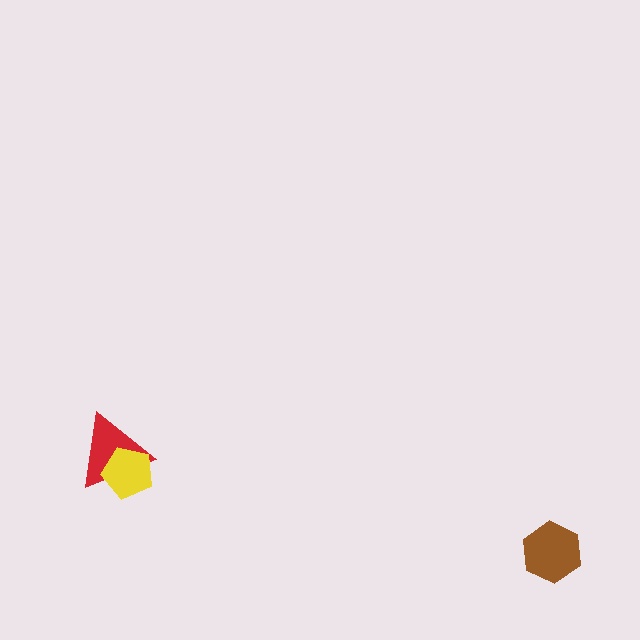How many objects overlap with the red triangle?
1 object overlaps with the red triangle.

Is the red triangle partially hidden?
Yes, it is partially covered by another shape.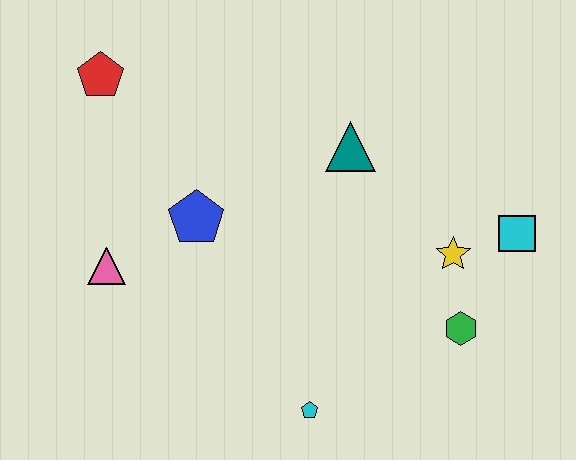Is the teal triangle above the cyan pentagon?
Yes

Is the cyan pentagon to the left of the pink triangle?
No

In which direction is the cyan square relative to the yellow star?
The cyan square is to the right of the yellow star.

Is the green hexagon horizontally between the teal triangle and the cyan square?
Yes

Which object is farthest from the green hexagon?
The red pentagon is farthest from the green hexagon.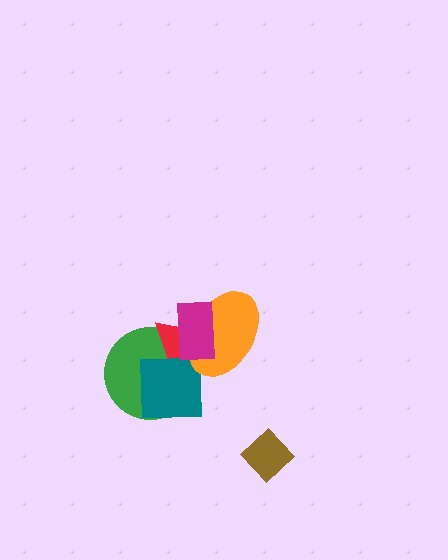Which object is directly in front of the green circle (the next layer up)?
The red triangle is directly in front of the green circle.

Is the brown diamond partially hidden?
No, no other shape covers it.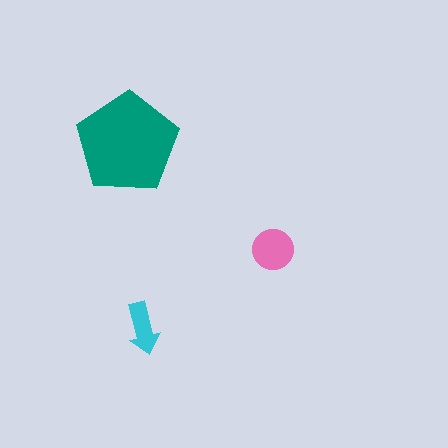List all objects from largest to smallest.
The teal pentagon, the pink circle, the cyan arrow.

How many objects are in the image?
There are 3 objects in the image.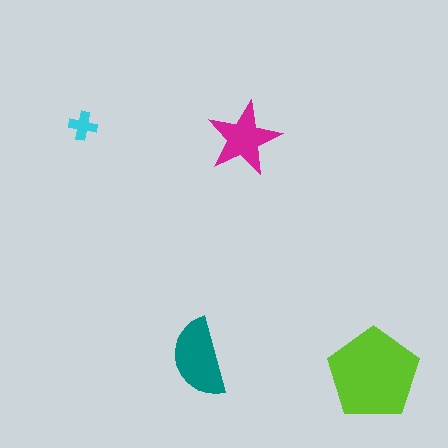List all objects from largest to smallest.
The lime pentagon, the teal semicircle, the magenta star, the cyan cross.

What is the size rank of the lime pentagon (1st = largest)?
1st.